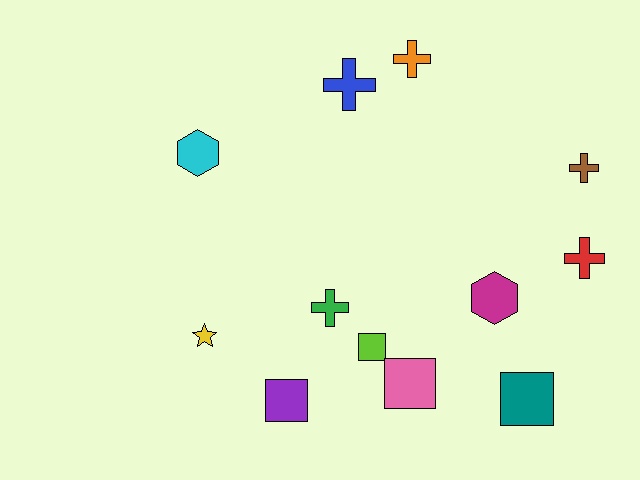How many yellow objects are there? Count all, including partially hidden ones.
There is 1 yellow object.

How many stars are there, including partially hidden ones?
There is 1 star.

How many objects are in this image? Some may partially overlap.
There are 12 objects.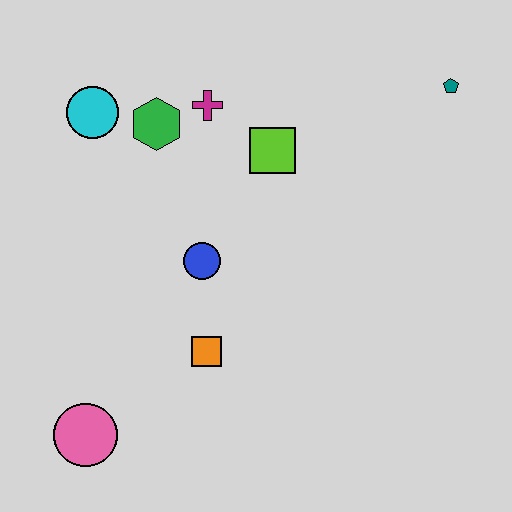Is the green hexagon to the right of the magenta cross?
No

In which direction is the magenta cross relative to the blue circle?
The magenta cross is above the blue circle.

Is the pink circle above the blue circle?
No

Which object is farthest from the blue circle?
The teal pentagon is farthest from the blue circle.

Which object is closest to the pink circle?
The orange square is closest to the pink circle.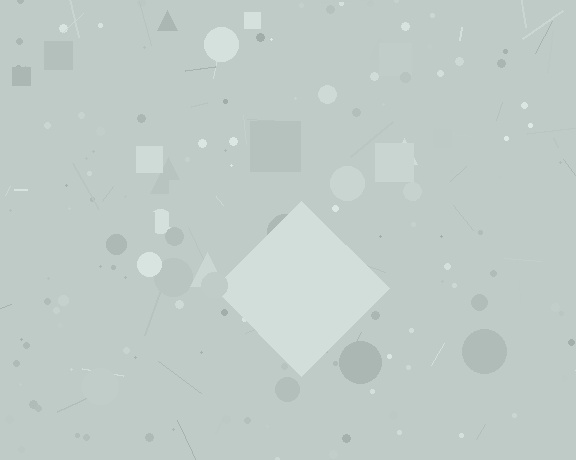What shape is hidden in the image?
A diamond is hidden in the image.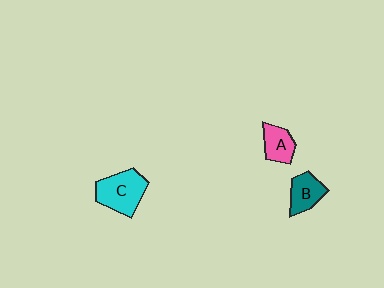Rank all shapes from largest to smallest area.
From largest to smallest: C (cyan), B (teal), A (pink).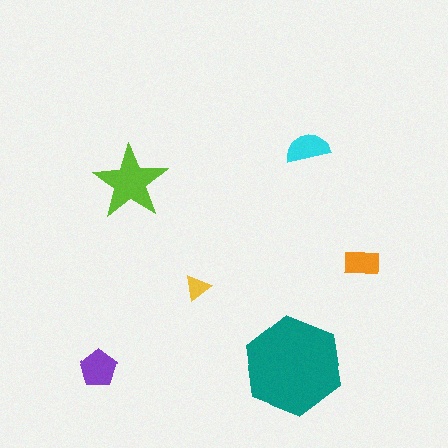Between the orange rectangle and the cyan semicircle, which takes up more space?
The cyan semicircle.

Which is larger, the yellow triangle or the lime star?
The lime star.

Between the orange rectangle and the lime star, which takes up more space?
The lime star.